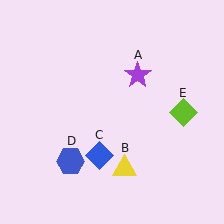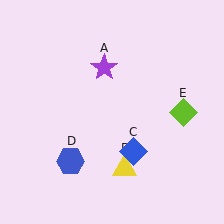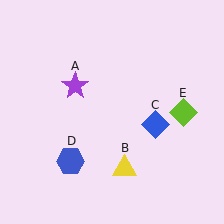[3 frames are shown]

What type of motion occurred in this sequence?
The purple star (object A), blue diamond (object C) rotated counterclockwise around the center of the scene.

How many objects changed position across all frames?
2 objects changed position: purple star (object A), blue diamond (object C).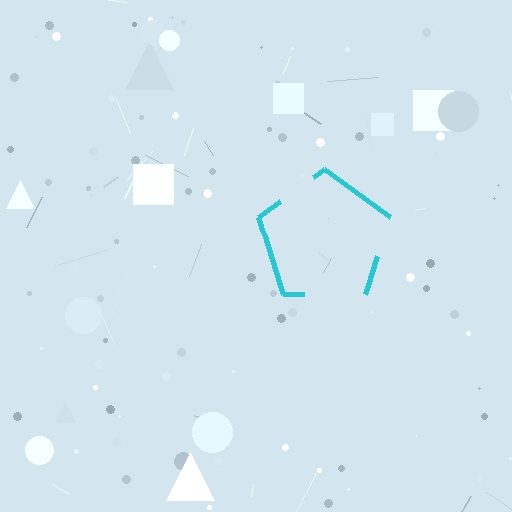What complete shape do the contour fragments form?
The contour fragments form a pentagon.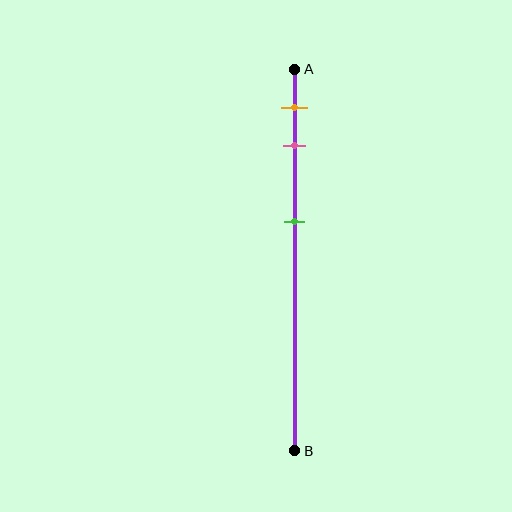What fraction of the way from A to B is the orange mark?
The orange mark is approximately 10% (0.1) of the way from A to B.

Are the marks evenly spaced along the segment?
No, the marks are not evenly spaced.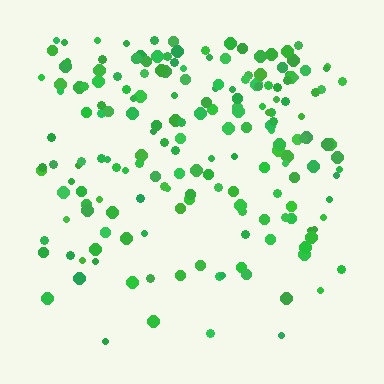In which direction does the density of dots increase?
From bottom to top, with the top side densest.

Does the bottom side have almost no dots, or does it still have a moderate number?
Still a moderate number, just noticeably fewer than the top.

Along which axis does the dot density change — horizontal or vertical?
Vertical.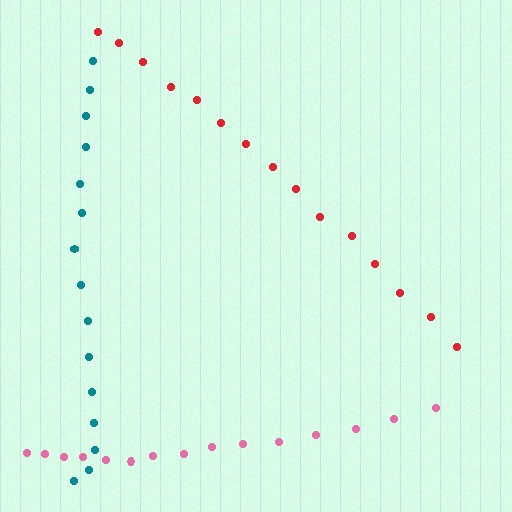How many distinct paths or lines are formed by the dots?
There are 3 distinct paths.